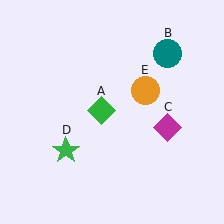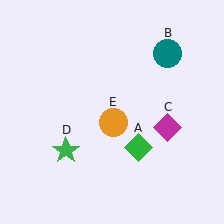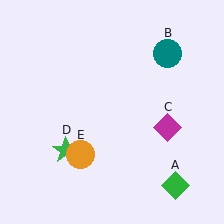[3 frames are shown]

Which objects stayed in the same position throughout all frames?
Teal circle (object B) and magenta diamond (object C) and green star (object D) remained stationary.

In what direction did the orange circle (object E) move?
The orange circle (object E) moved down and to the left.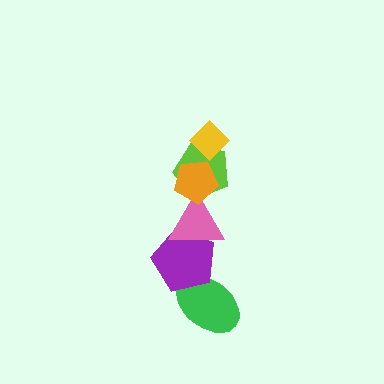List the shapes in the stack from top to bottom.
From top to bottom: the yellow diamond, the orange pentagon, the lime pentagon, the pink triangle, the purple pentagon, the green ellipse.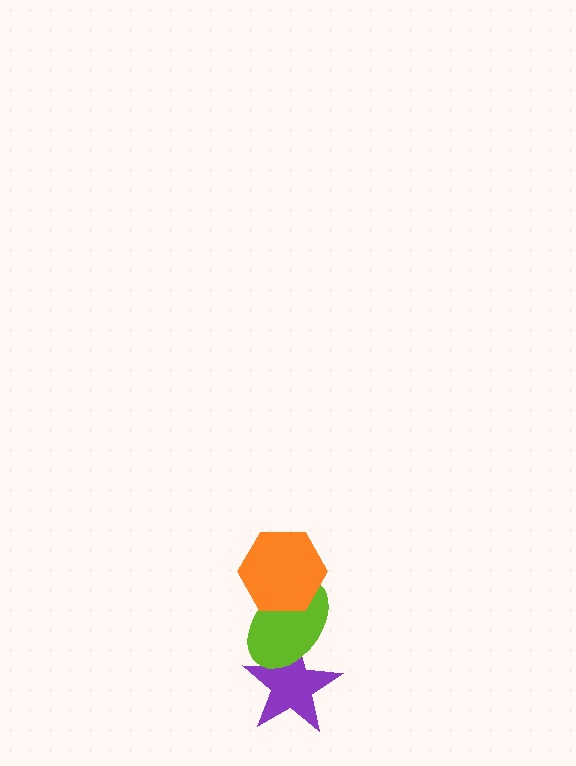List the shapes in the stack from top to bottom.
From top to bottom: the orange hexagon, the lime ellipse, the purple star.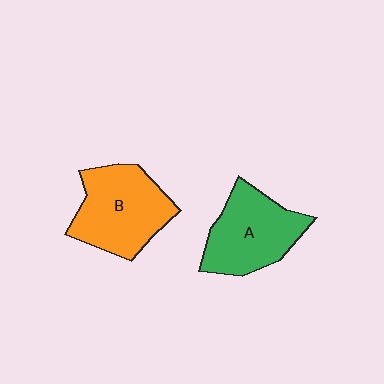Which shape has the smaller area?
Shape A (green).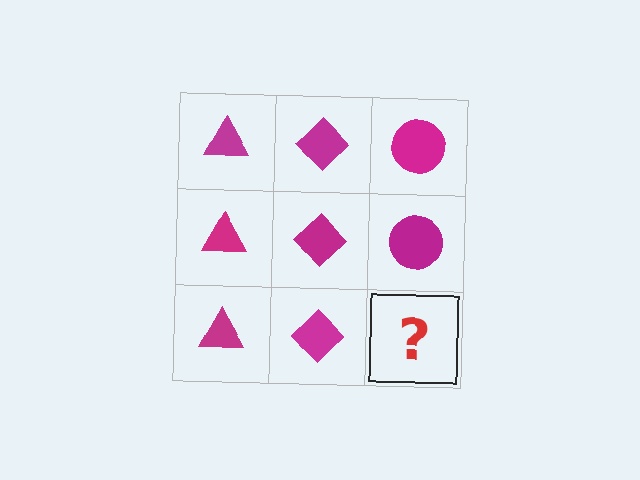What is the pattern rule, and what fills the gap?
The rule is that each column has a consistent shape. The gap should be filled with a magenta circle.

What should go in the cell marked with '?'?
The missing cell should contain a magenta circle.